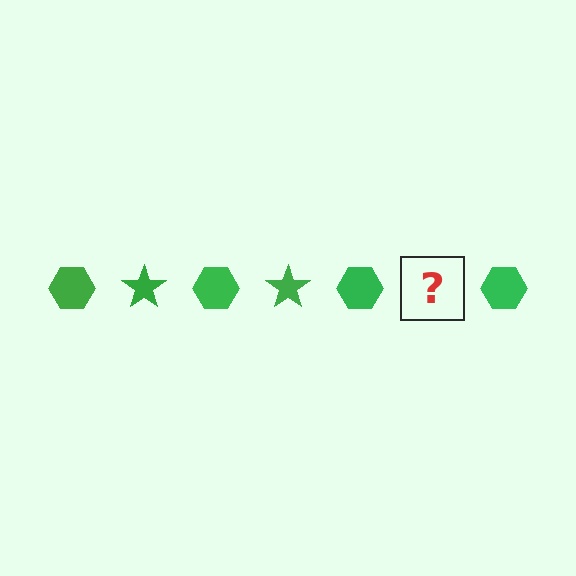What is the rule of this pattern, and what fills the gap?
The rule is that the pattern cycles through hexagon, star shapes in green. The gap should be filled with a green star.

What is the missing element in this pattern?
The missing element is a green star.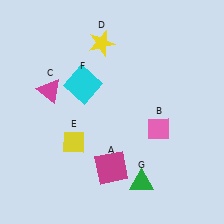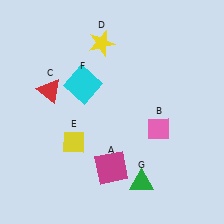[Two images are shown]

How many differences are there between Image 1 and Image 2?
There is 1 difference between the two images.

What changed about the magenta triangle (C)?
In Image 1, C is magenta. In Image 2, it changed to red.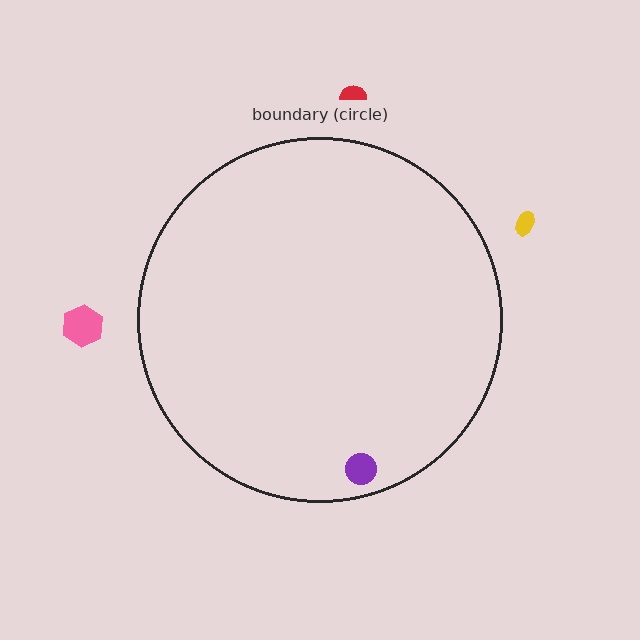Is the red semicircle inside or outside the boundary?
Outside.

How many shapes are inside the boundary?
1 inside, 3 outside.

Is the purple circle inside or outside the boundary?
Inside.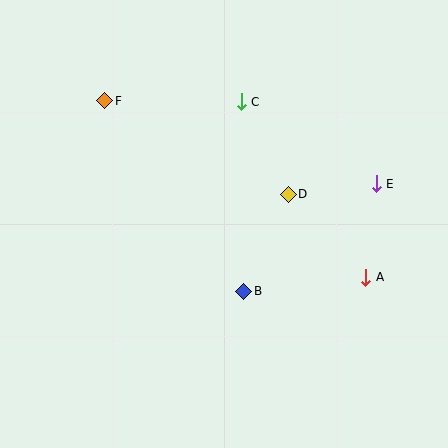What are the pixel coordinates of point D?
Point D is at (288, 194).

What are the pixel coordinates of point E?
Point E is at (376, 184).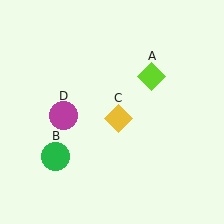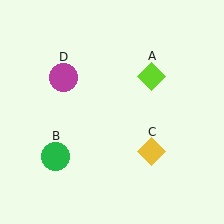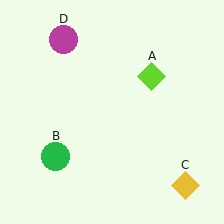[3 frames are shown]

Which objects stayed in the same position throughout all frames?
Lime diamond (object A) and green circle (object B) remained stationary.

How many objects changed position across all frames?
2 objects changed position: yellow diamond (object C), magenta circle (object D).